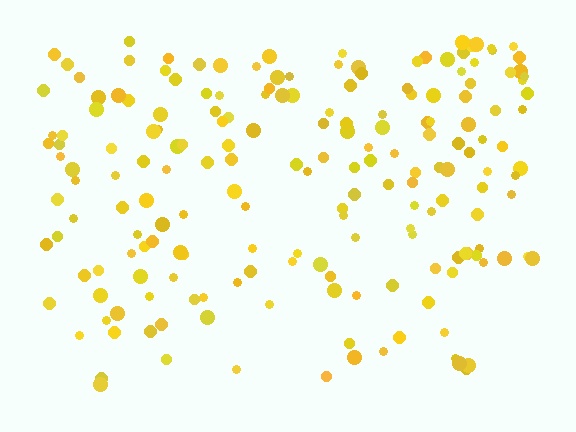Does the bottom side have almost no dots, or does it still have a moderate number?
Still a moderate number, just noticeably fewer than the top.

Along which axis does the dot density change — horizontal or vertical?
Vertical.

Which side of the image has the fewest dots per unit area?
The bottom.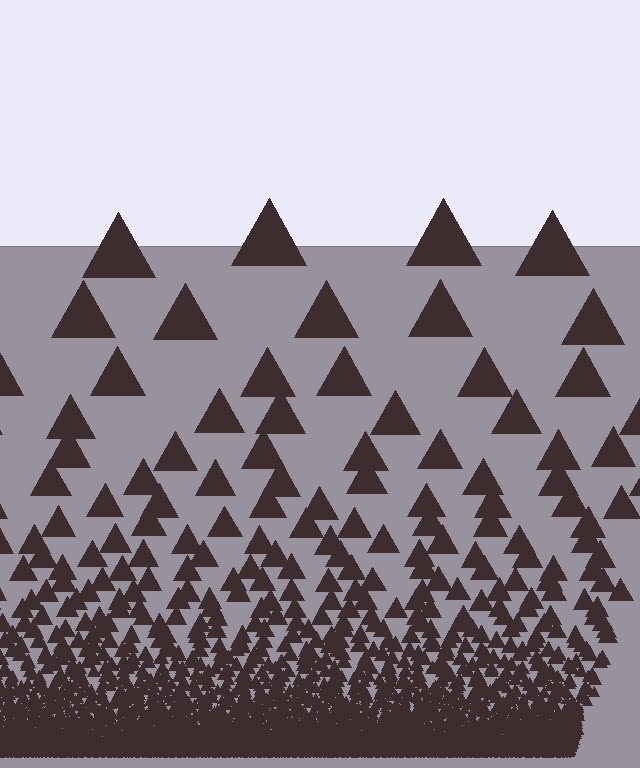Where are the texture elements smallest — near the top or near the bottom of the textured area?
Near the bottom.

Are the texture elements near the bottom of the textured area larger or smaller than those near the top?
Smaller. The gradient is inverted — elements near the bottom are smaller and denser.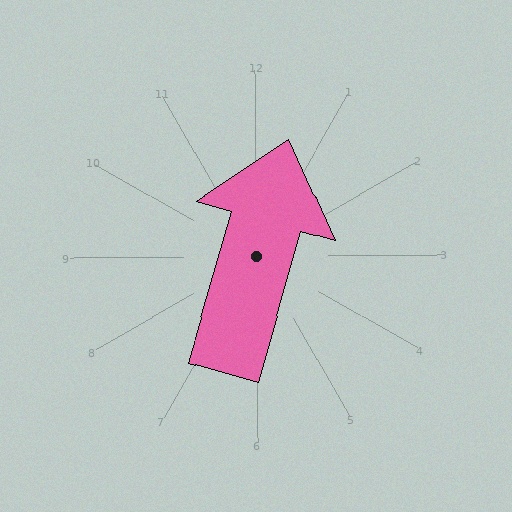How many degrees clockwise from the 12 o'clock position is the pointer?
Approximately 16 degrees.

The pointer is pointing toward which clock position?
Roughly 1 o'clock.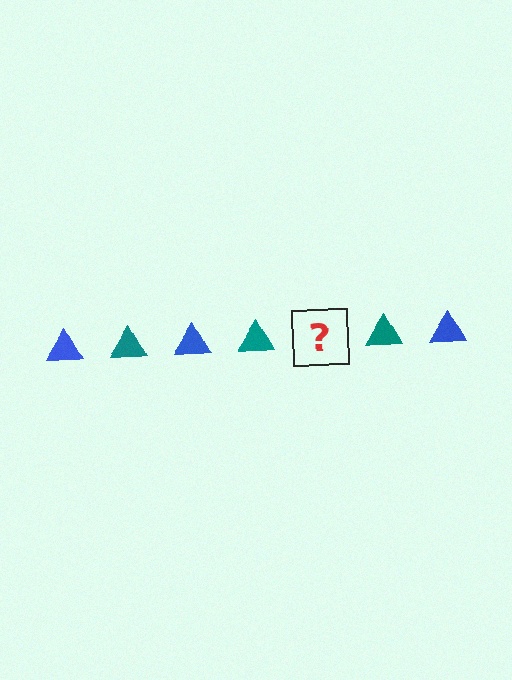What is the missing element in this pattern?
The missing element is a blue triangle.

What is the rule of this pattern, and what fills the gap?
The rule is that the pattern cycles through blue, teal triangles. The gap should be filled with a blue triangle.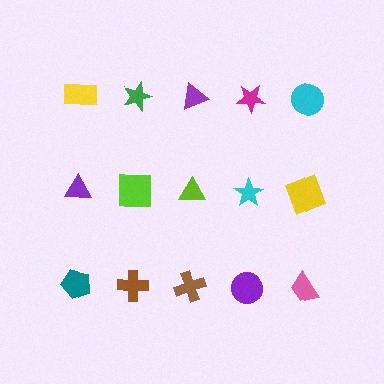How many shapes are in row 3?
5 shapes.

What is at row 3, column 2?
A brown cross.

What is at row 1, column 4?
A magenta star.